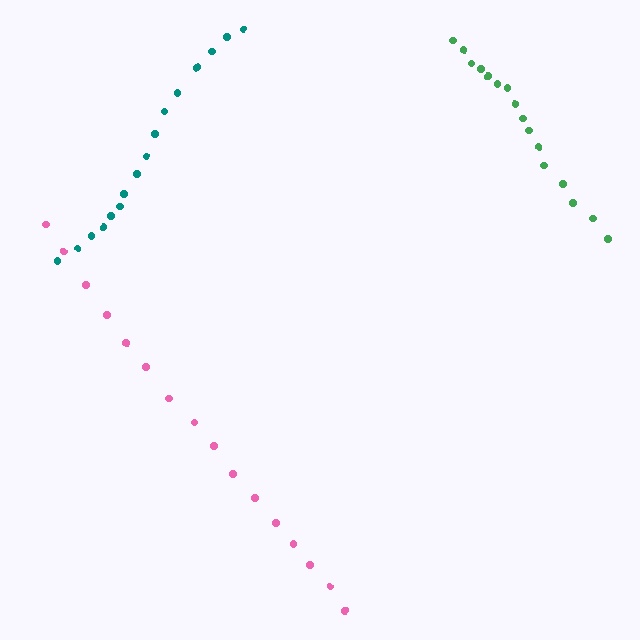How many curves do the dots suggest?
There are 3 distinct paths.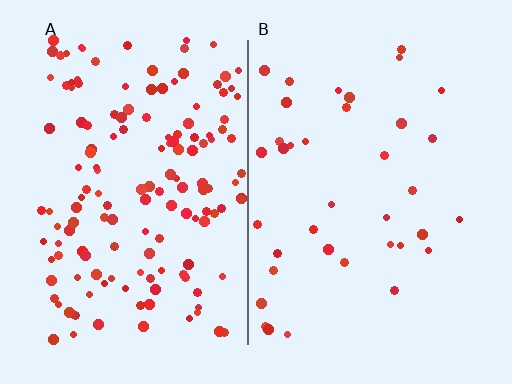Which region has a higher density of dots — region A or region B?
A (the left).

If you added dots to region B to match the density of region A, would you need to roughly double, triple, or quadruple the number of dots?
Approximately quadruple.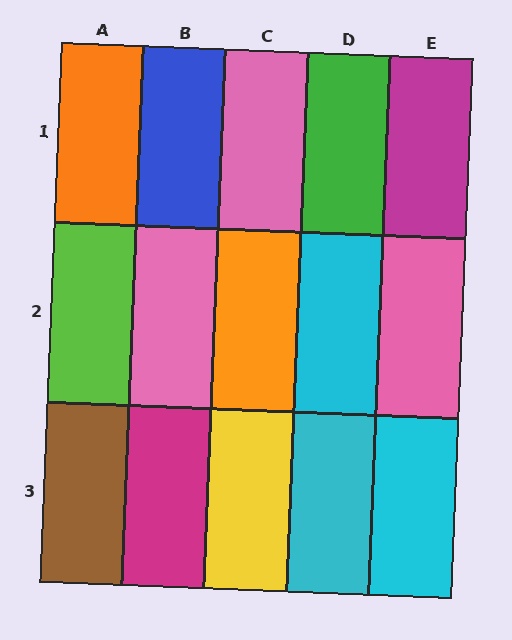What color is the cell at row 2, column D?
Cyan.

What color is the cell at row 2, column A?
Lime.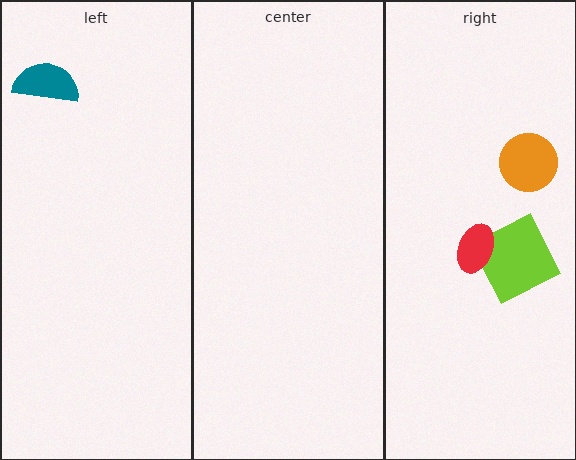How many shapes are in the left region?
1.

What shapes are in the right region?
The lime square, the red ellipse, the orange circle.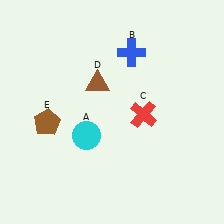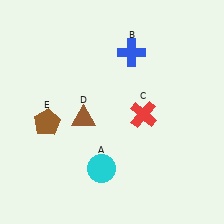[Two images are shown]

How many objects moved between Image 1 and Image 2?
2 objects moved between the two images.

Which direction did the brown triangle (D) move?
The brown triangle (D) moved down.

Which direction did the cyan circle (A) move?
The cyan circle (A) moved down.